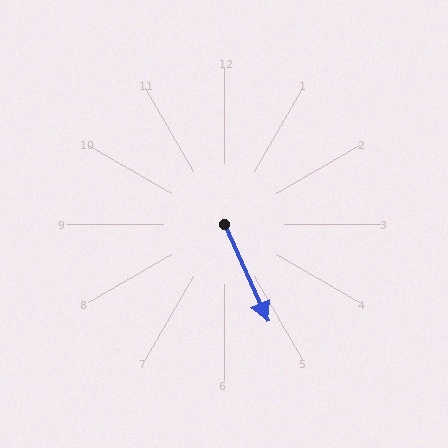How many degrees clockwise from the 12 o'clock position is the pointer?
Approximately 156 degrees.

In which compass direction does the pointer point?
Southeast.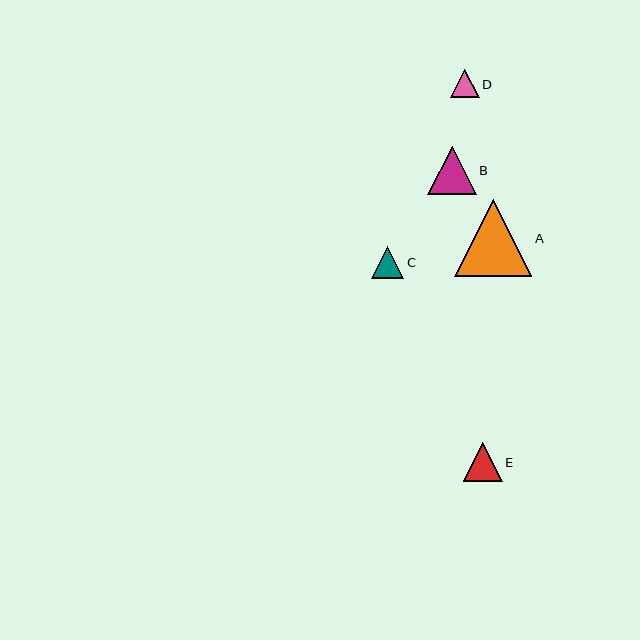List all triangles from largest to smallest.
From largest to smallest: A, B, E, C, D.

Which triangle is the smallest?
Triangle D is the smallest with a size of approximately 28 pixels.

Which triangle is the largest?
Triangle A is the largest with a size of approximately 77 pixels.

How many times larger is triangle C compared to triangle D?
Triangle C is approximately 1.1 times the size of triangle D.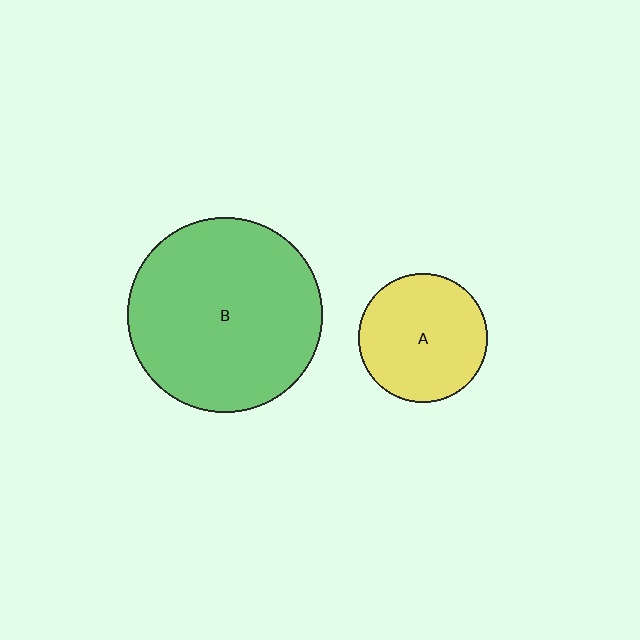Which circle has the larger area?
Circle B (green).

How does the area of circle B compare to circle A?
Approximately 2.3 times.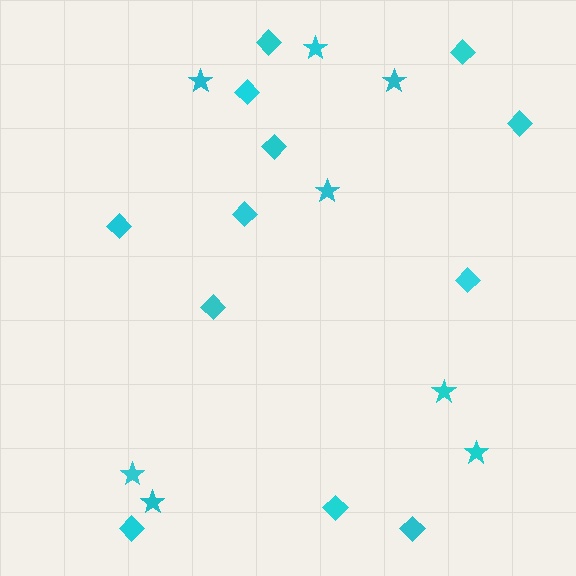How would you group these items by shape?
There are 2 groups: one group of stars (8) and one group of diamonds (12).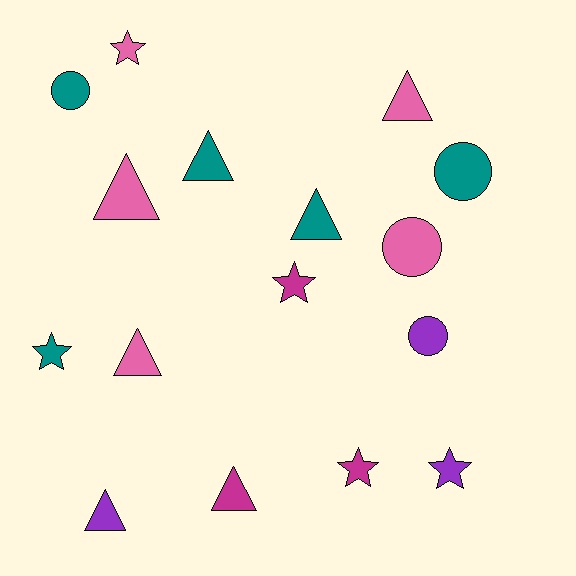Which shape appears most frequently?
Triangle, with 7 objects.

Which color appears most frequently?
Pink, with 5 objects.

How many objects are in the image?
There are 16 objects.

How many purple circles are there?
There is 1 purple circle.